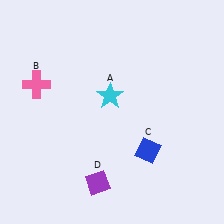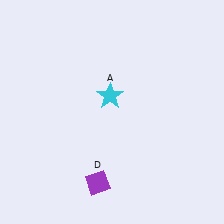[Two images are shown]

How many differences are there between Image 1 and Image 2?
There are 2 differences between the two images.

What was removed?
The blue diamond (C), the pink cross (B) were removed in Image 2.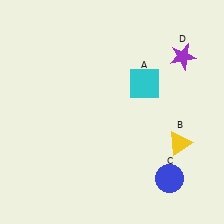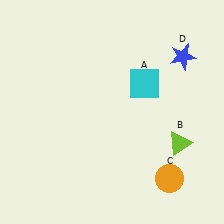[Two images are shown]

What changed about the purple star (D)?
In Image 1, D is purple. In Image 2, it changed to blue.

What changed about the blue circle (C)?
In Image 1, C is blue. In Image 2, it changed to orange.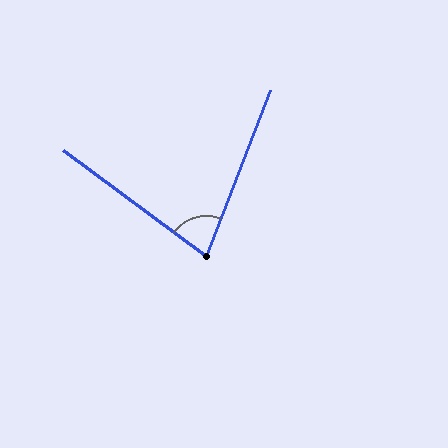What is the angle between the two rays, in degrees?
Approximately 74 degrees.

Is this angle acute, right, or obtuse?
It is acute.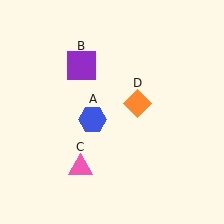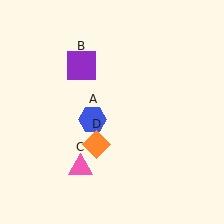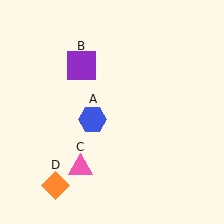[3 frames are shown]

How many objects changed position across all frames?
1 object changed position: orange diamond (object D).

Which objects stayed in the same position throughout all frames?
Blue hexagon (object A) and purple square (object B) and pink triangle (object C) remained stationary.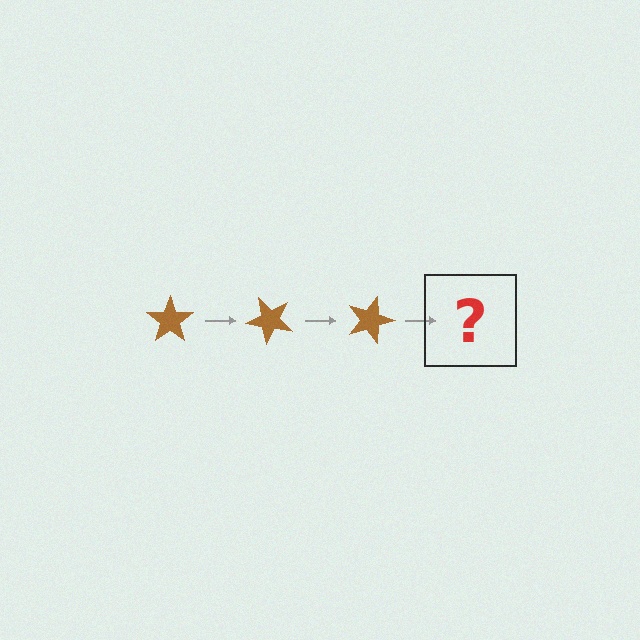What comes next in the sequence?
The next element should be a brown star rotated 135 degrees.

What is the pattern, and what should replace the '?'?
The pattern is that the star rotates 45 degrees each step. The '?' should be a brown star rotated 135 degrees.